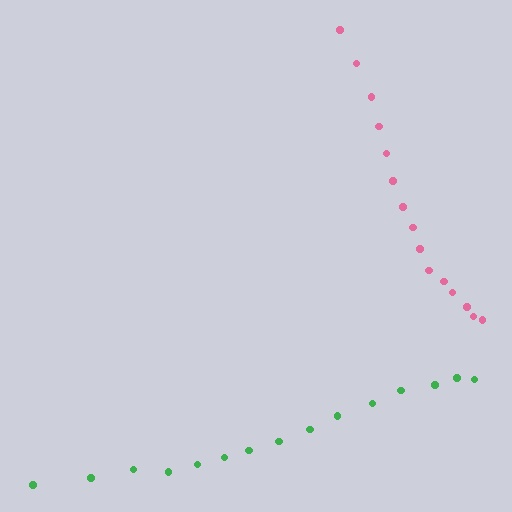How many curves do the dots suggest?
There are 2 distinct paths.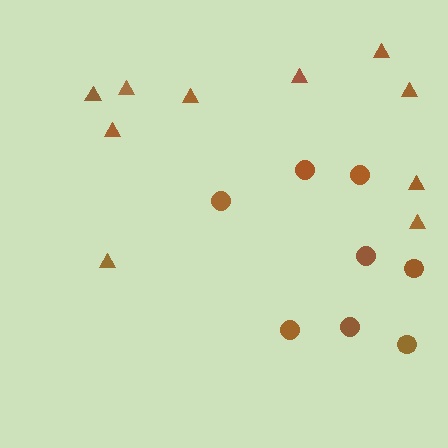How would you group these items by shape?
There are 2 groups: one group of circles (8) and one group of triangles (10).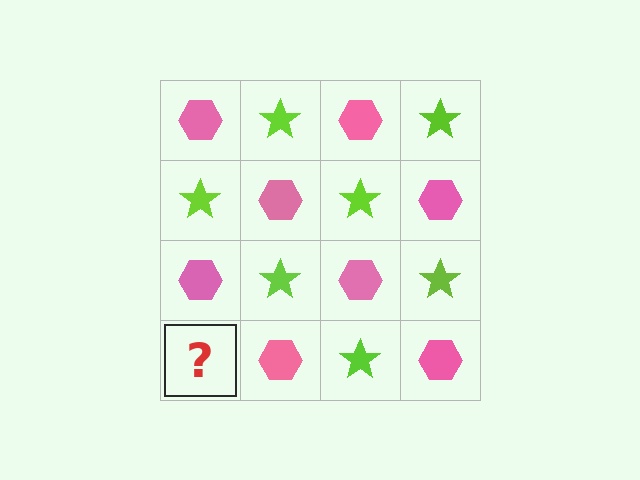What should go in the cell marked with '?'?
The missing cell should contain a lime star.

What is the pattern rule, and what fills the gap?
The rule is that it alternates pink hexagon and lime star in a checkerboard pattern. The gap should be filled with a lime star.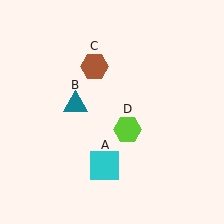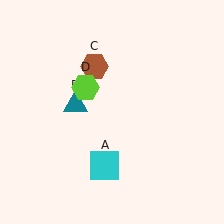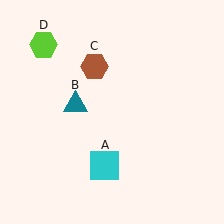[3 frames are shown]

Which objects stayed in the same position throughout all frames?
Cyan square (object A) and teal triangle (object B) and brown hexagon (object C) remained stationary.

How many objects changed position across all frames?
1 object changed position: lime hexagon (object D).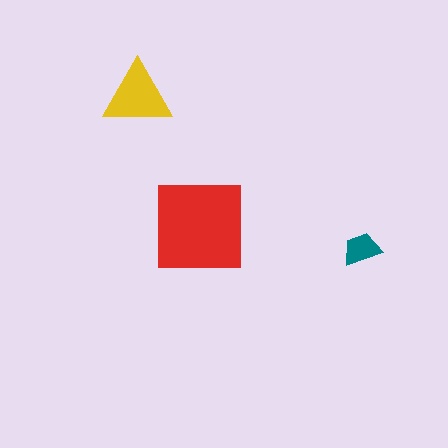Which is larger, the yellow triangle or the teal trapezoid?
The yellow triangle.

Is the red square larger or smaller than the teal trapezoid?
Larger.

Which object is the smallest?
The teal trapezoid.